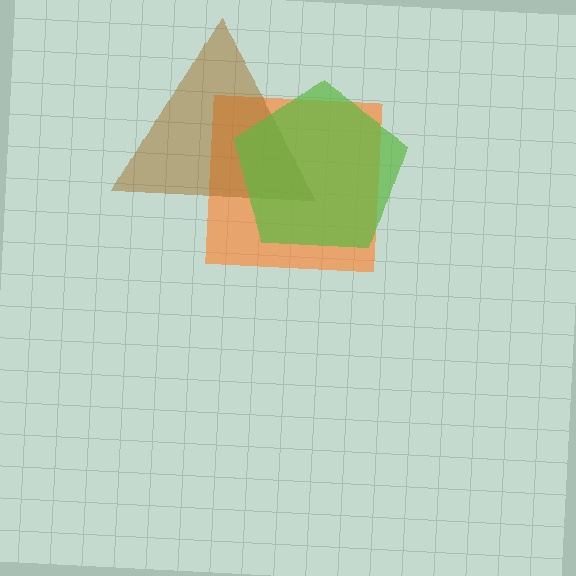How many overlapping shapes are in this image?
There are 3 overlapping shapes in the image.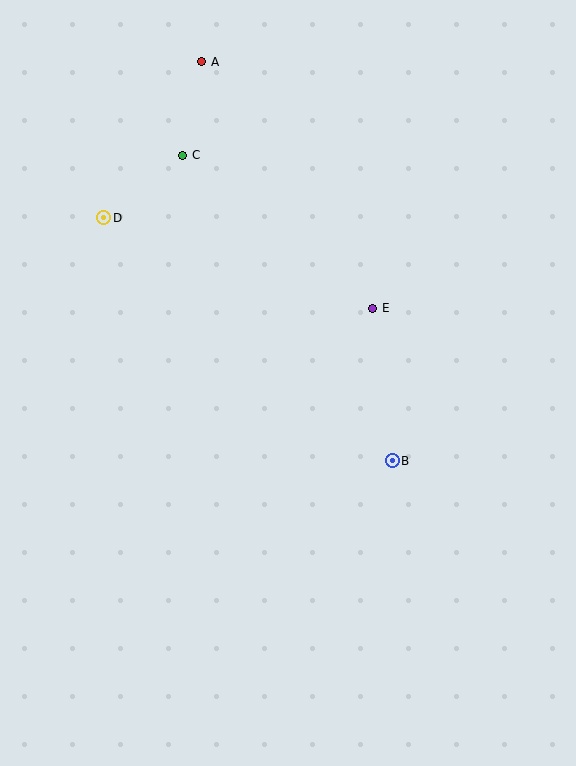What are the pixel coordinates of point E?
Point E is at (373, 308).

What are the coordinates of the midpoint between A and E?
The midpoint between A and E is at (287, 185).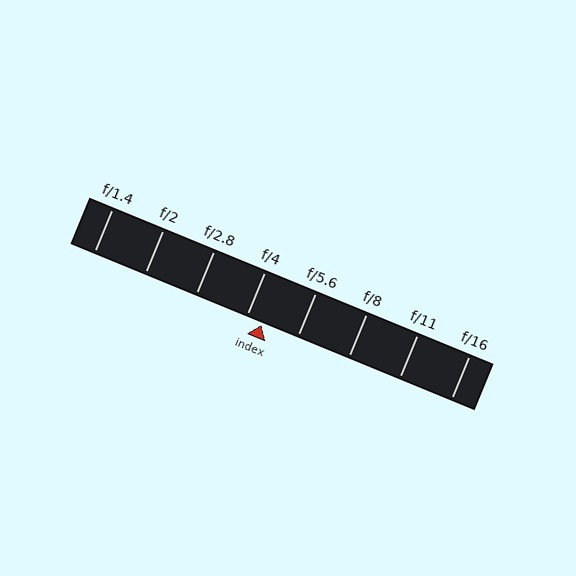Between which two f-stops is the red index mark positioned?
The index mark is between f/4 and f/5.6.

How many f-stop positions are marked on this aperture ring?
There are 8 f-stop positions marked.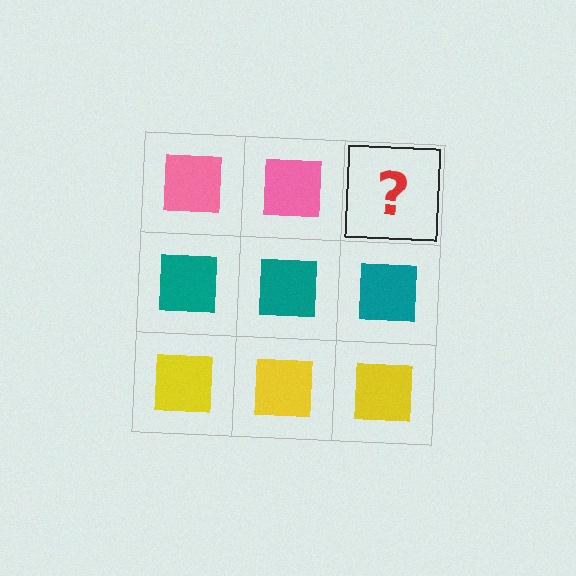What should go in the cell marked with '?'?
The missing cell should contain a pink square.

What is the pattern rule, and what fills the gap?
The rule is that each row has a consistent color. The gap should be filled with a pink square.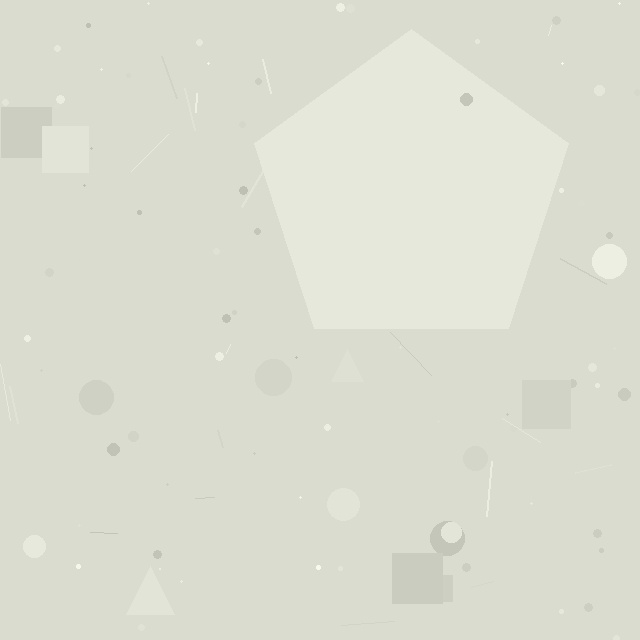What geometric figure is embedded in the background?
A pentagon is embedded in the background.